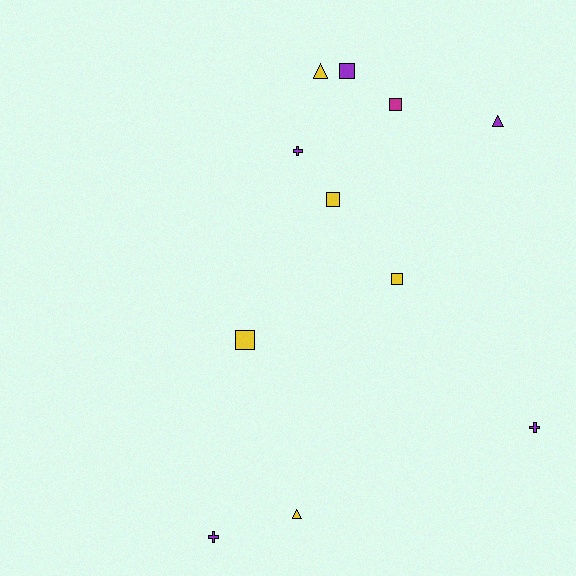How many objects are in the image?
There are 11 objects.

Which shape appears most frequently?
Square, with 5 objects.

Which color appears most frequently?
Yellow, with 5 objects.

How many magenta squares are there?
There is 1 magenta square.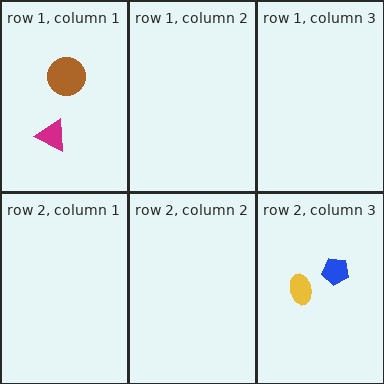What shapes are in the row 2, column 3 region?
The yellow ellipse, the blue pentagon.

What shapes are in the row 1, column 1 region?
The magenta triangle, the brown circle.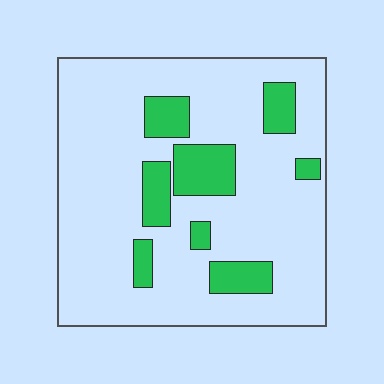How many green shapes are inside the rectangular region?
8.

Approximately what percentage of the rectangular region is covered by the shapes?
Approximately 20%.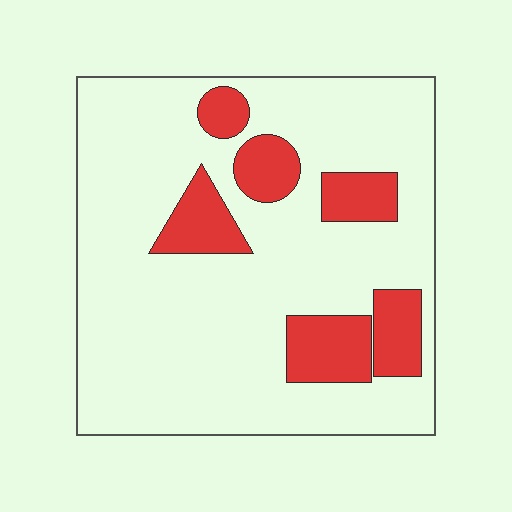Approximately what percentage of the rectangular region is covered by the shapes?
Approximately 20%.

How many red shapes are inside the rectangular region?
6.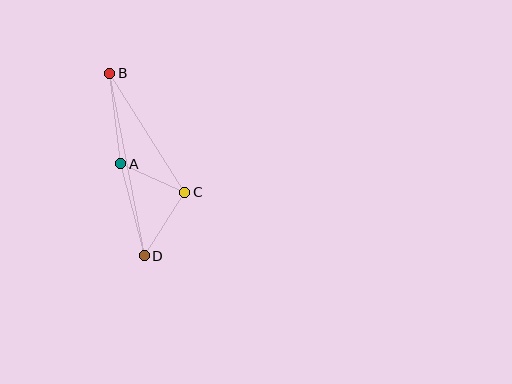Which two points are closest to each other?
Points A and C are closest to each other.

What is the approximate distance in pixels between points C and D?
The distance between C and D is approximately 76 pixels.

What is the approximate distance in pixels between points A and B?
The distance between A and B is approximately 91 pixels.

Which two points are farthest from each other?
Points B and D are farthest from each other.